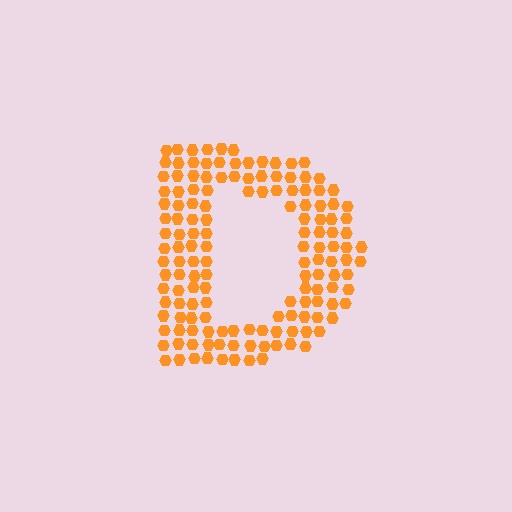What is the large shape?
The large shape is the letter D.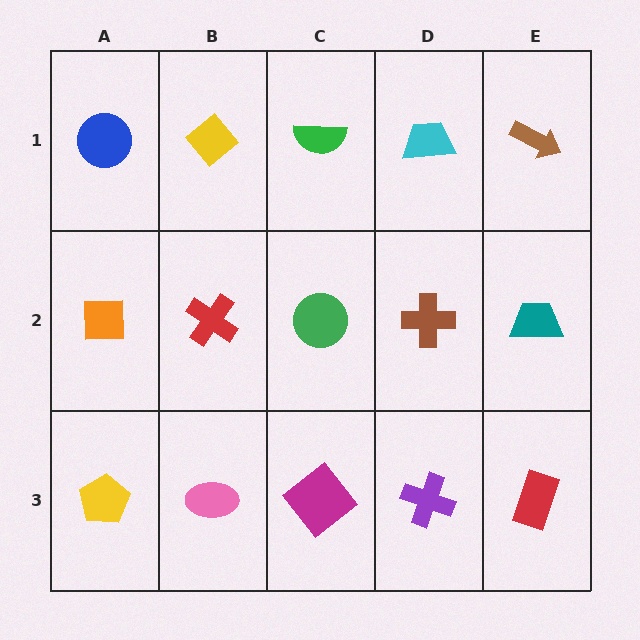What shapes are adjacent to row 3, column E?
A teal trapezoid (row 2, column E), a purple cross (row 3, column D).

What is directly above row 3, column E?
A teal trapezoid.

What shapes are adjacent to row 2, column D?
A cyan trapezoid (row 1, column D), a purple cross (row 3, column D), a green circle (row 2, column C), a teal trapezoid (row 2, column E).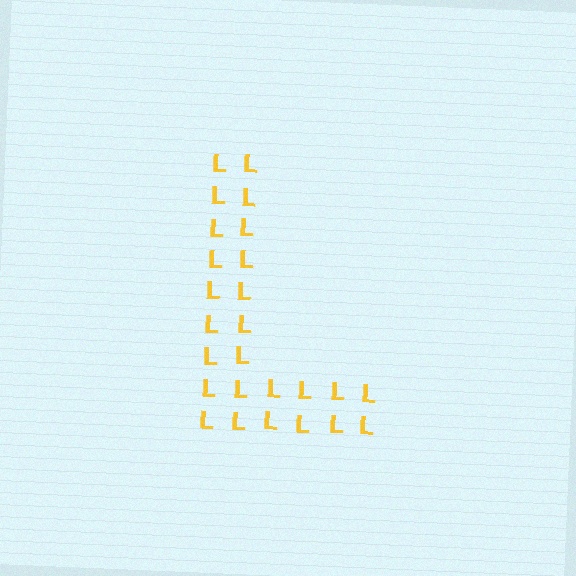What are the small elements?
The small elements are letter L's.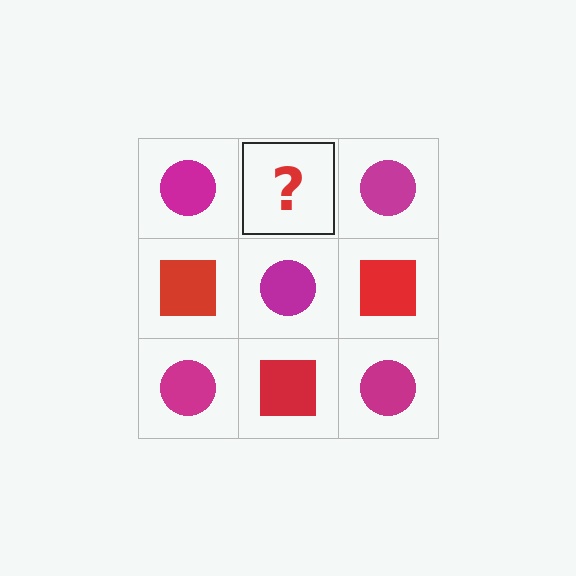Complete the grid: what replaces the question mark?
The question mark should be replaced with a red square.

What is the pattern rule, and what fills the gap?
The rule is that it alternates magenta circle and red square in a checkerboard pattern. The gap should be filled with a red square.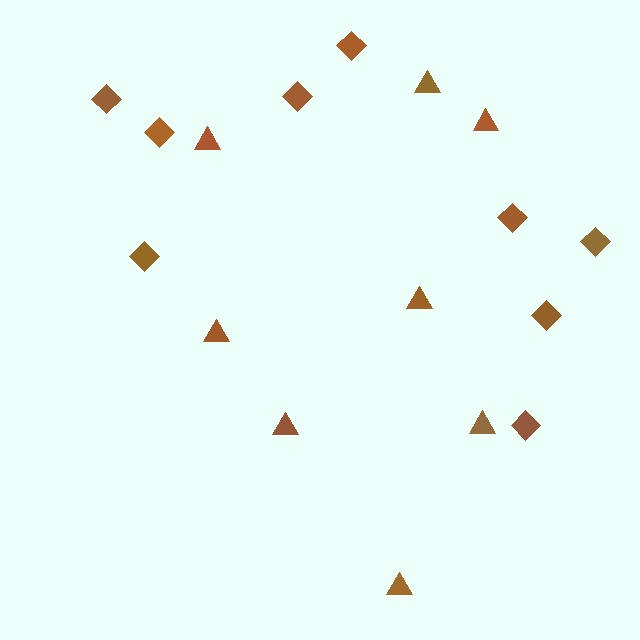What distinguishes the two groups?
There are 2 groups: one group of diamonds (9) and one group of triangles (8).